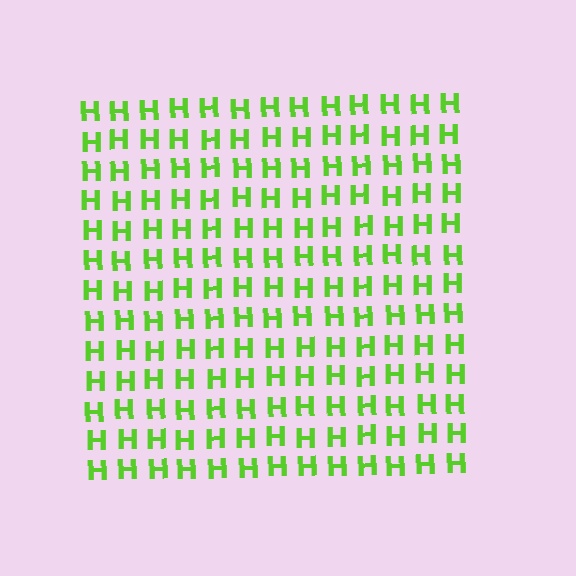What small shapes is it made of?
It is made of small letter H's.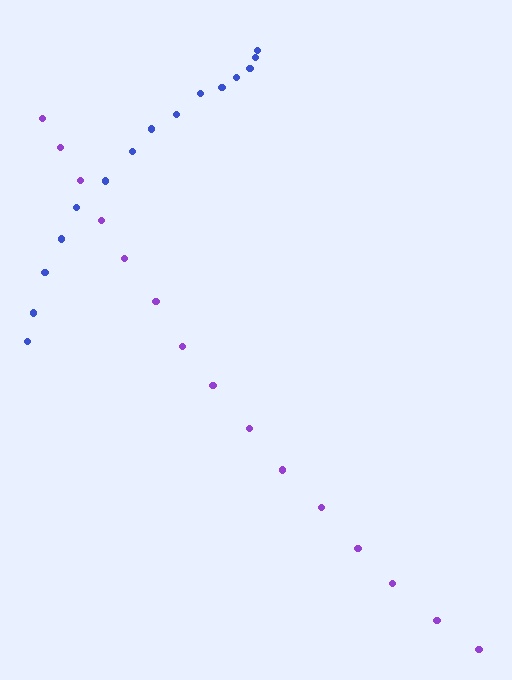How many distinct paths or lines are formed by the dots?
There are 2 distinct paths.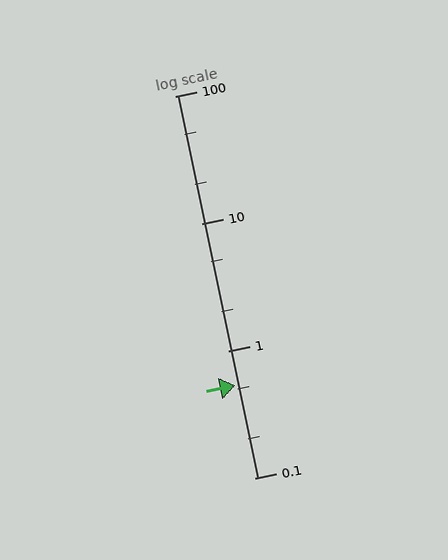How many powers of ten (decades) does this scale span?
The scale spans 3 decades, from 0.1 to 100.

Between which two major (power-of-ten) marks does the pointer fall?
The pointer is between 0.1 and 1.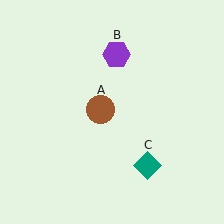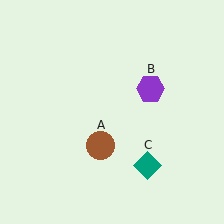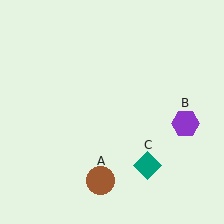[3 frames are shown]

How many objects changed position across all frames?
2 objects changed position: brown circle (object A), purple hexagon (object B).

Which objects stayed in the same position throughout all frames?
Teal diamond (object C) remained stationary.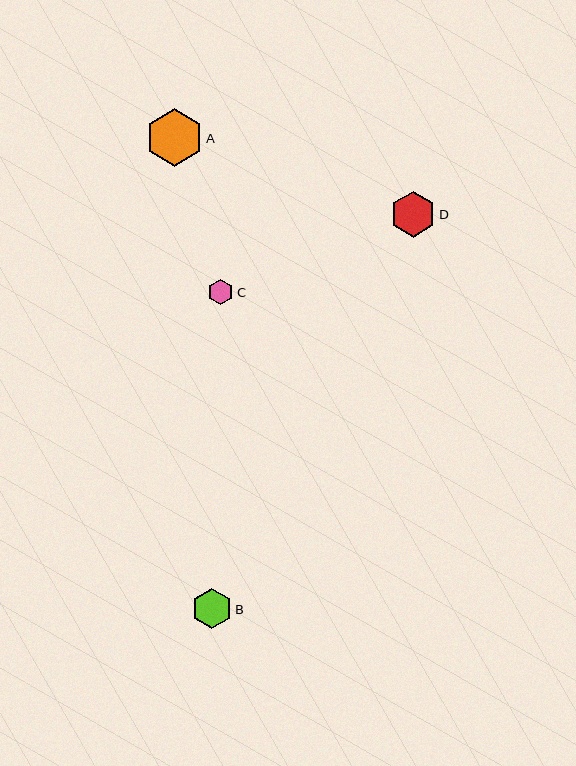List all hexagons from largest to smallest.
From largest to smallest: A, D, B, C.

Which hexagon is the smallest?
Hexagon C is the smallest with a size of approximately 26 pixels.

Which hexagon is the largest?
Hexagon A is the largest with a size of approximately 57 pixels.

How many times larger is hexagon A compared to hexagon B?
Hexagon A is approximately 1.4 times the size of hexagon B.